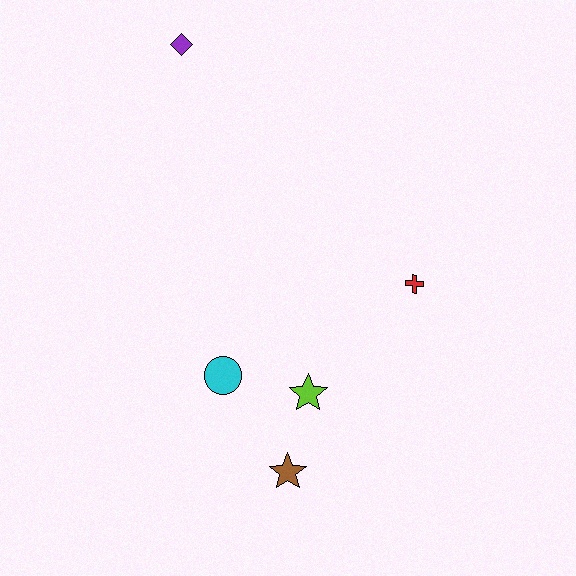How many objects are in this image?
There are 5 objects.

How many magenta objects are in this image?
There are no magenta objects.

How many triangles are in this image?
There are no triangles.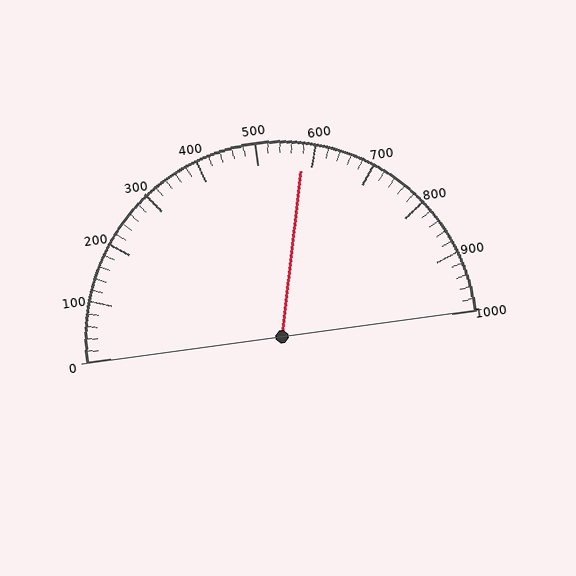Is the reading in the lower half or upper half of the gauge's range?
The reading is in the upper half of the range (0 to 1000).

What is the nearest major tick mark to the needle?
The nearest major tick mark is 600.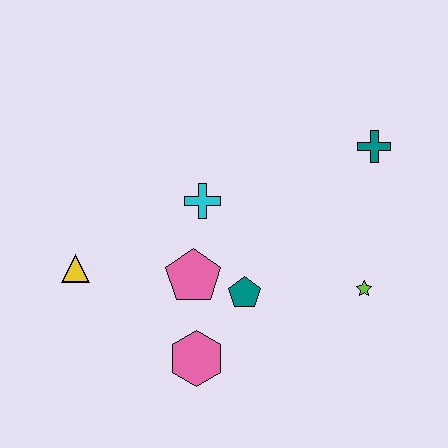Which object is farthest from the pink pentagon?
The teal cross is farthest from the pink pentagon.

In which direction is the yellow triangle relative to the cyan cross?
The yellow triangle is to the left of the cyan cross.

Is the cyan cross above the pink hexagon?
Yes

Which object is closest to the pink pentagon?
The teal pentagon is closest to the pink pentagon.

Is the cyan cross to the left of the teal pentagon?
Yes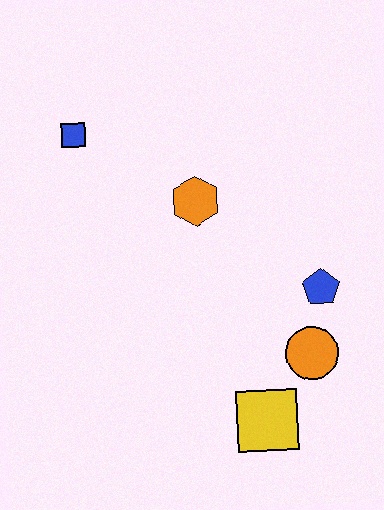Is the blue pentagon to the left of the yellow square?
No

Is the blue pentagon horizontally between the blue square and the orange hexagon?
No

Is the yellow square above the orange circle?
No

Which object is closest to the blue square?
The orange hexagon is closest to the blue square.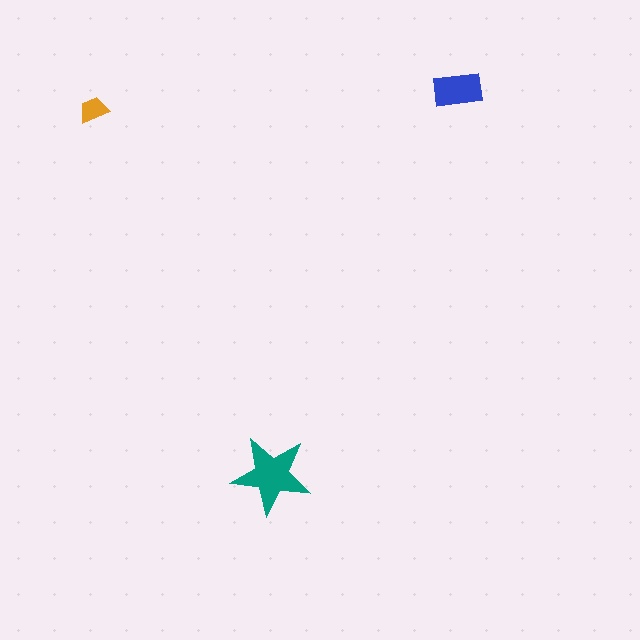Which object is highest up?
The blue rectangle is topmost.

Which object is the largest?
The teal star.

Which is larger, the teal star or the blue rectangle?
The teal star.